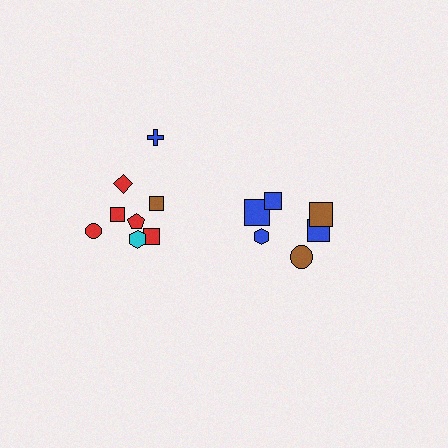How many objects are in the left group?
There are 8 objects.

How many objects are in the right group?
There are 6 objects.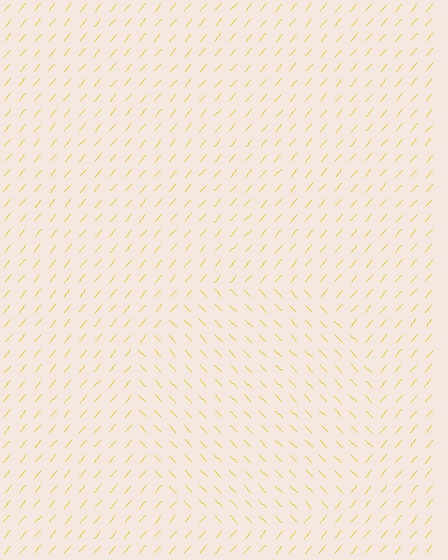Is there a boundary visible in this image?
Yes, there is a texture boundary formed by a change in line orientation.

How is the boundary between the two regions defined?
The boundary is defined purely by a change in line orientation (approximately 86 degrees difference). All lines are the same color and thickness.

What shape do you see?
I see a circle.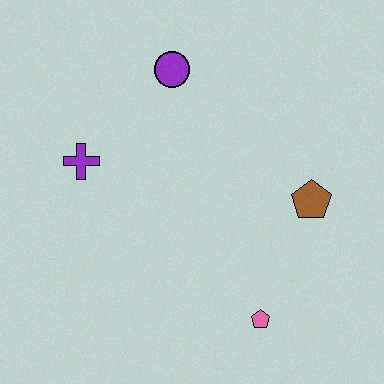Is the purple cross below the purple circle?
Yes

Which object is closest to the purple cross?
The purple circle is closest to the purple cross.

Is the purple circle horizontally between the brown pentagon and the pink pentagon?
No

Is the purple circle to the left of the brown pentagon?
Yes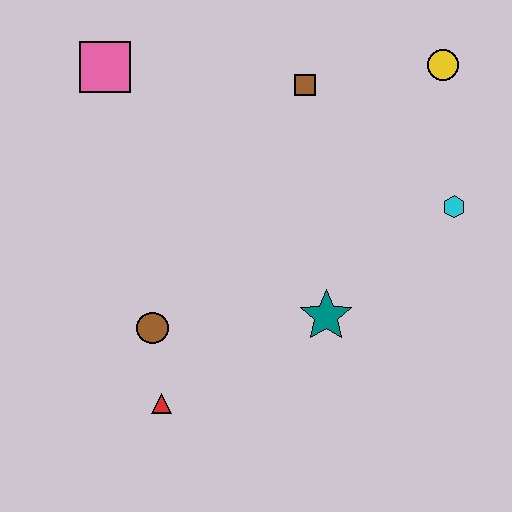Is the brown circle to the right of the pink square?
Yes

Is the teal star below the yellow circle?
Yes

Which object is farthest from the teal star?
The pink square is farthest from the teal star.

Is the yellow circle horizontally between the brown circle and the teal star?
No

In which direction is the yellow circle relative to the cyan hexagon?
The yellow circle is above the cyan hexagon.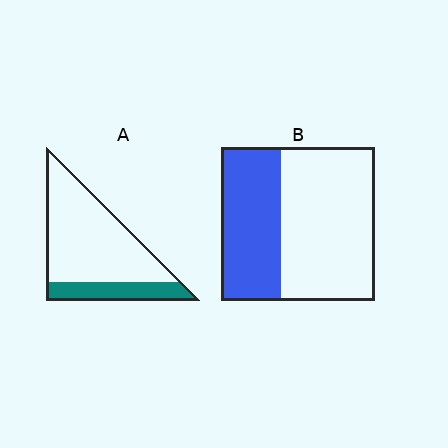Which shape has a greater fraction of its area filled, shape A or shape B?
Shape B.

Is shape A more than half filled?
No.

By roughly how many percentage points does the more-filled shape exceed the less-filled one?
By roughly 15 percentage points (B over A).